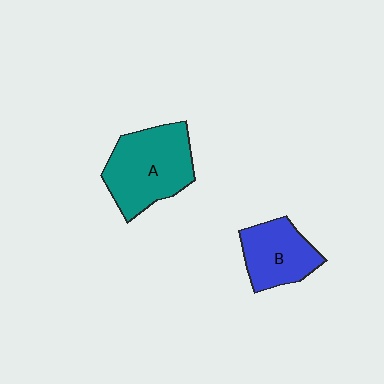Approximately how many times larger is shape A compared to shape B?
Approximately 1.5 times.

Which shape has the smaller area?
Shape B (blue).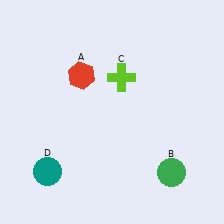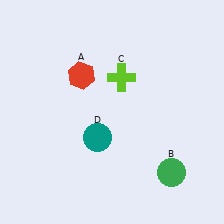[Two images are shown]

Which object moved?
The teal circle (D) moved right.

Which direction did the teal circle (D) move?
The teal circle (D) moved right.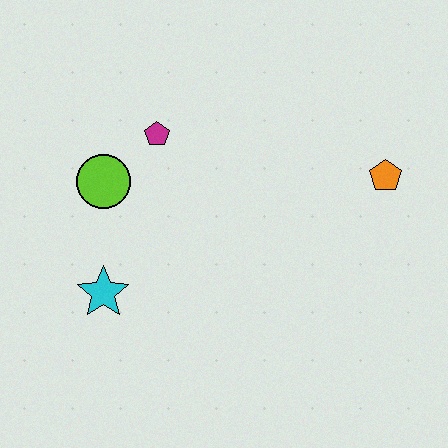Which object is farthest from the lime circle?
The orange pentagon is farthest from the lime circle.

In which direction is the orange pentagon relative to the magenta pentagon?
The orange pentagon is to the right of the magenta pentagon.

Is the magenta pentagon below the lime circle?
No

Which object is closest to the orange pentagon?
The magenta pentagon is closest to the orange pentagon.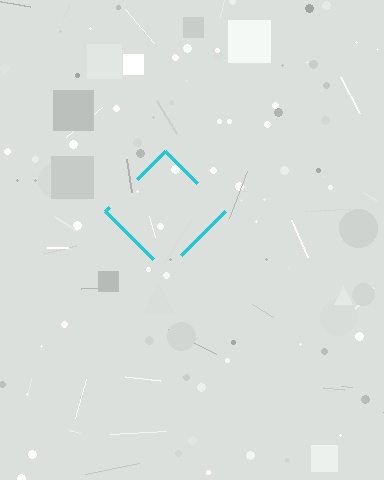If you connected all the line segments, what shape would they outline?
They would outline a diamond.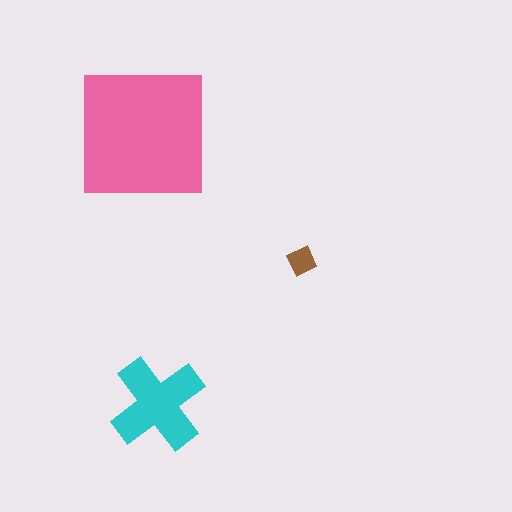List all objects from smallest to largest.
The brown diamond, the cyan cross, the pink square.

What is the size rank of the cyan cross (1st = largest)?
2nd.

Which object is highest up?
The pink square is topmost.